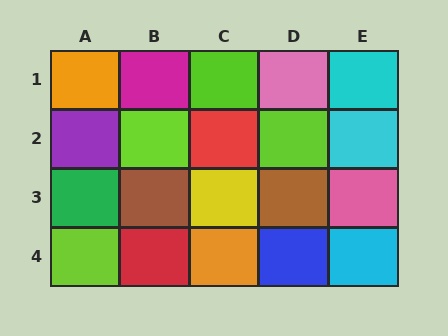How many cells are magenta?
1 cell is magenta.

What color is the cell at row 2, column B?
Lime.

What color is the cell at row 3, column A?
Green.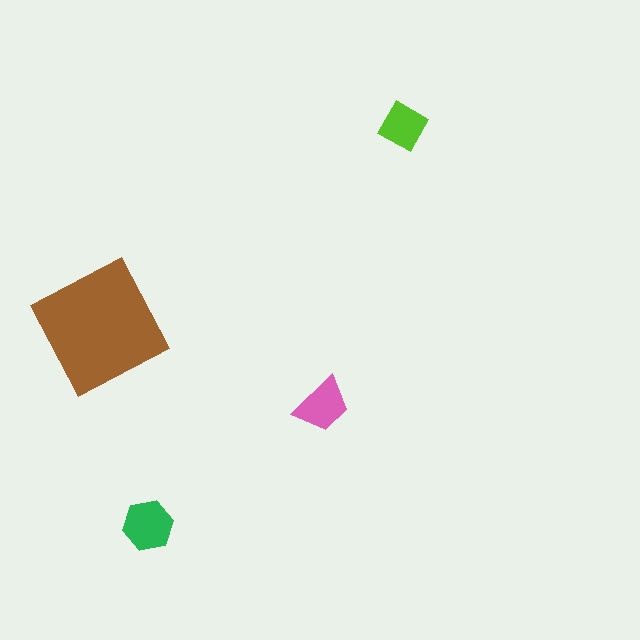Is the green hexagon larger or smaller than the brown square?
Smaller.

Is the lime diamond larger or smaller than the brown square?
Smaller.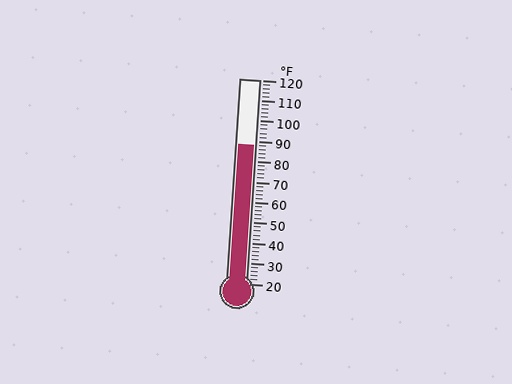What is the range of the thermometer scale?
The thermometer scale ranges from 20°F to 120°F.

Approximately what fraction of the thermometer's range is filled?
The thermometer is filled to approximately 70% of its range.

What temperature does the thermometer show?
The thermometer shows approximately 88°F.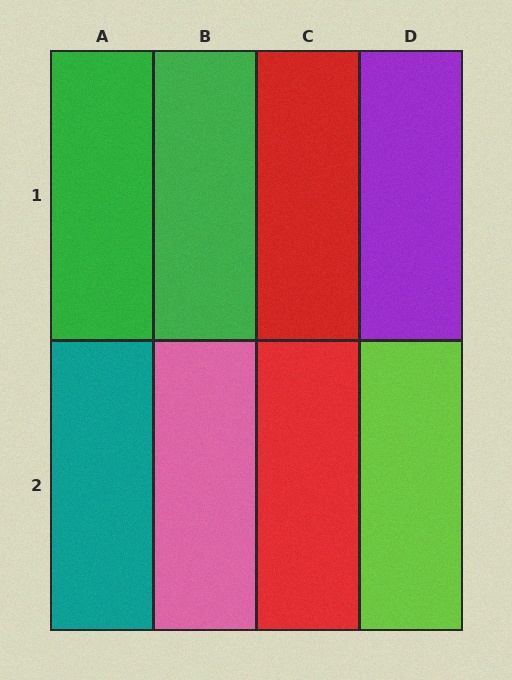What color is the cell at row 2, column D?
Lime.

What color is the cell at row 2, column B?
Pink.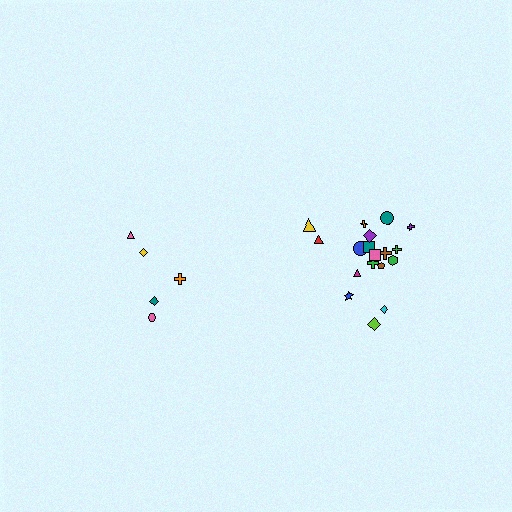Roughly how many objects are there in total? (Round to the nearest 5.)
Roughly 25 objects in total.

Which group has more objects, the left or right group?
The right group.